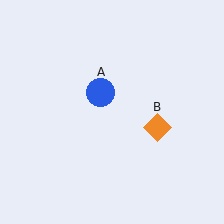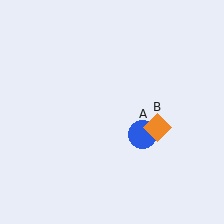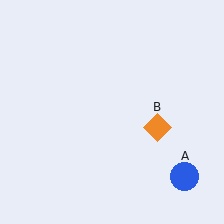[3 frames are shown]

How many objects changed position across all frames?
1 object changed position: blue circle (object A).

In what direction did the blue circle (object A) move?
The blue circle (object A) moved down and to the right.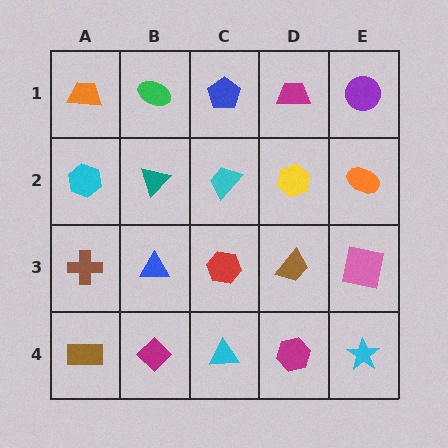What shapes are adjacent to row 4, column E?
A pink square (row 3, column E), a magenta hexagon (row 4, column D).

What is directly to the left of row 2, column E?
A yellow hexagon.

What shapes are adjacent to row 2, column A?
An orange trapezoid (row 1, column A), a brown cross (row 3, column A), a teal triangle (row 2, column B).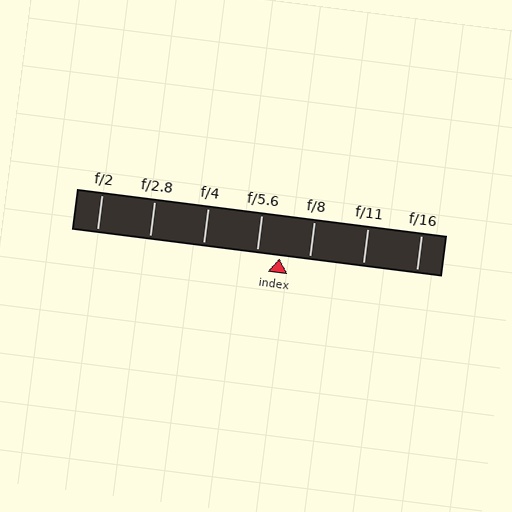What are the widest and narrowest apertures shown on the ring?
The widest aperture shown is f/2 and the narrowest is f/16.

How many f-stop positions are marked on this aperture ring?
There are 7 f-stop positions marked.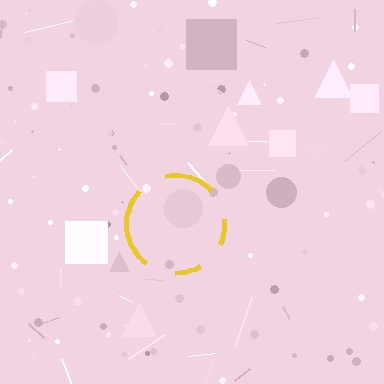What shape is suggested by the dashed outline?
The dashed outline suggests a circle.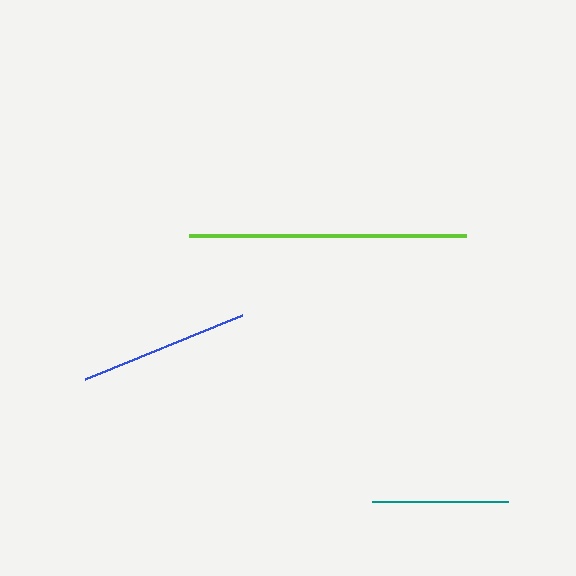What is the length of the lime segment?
The lime segment is approximately 277 pixels long.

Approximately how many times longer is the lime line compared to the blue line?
The lime line is approximately 1.6 times the length of the blue line.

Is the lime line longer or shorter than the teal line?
The lime line is longer than the teal line.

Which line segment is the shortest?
The teal line is the shortest at approximately 136 pixels.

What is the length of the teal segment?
The teal segment is approximately 136 pixels long.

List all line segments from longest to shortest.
From longest to shortest: lime, blue, teal.